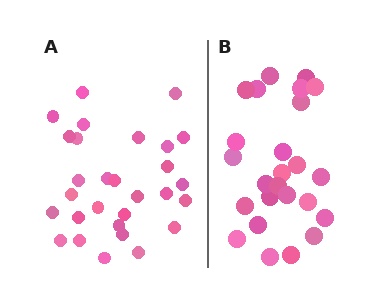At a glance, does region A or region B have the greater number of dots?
Region A (the left region) has more dots.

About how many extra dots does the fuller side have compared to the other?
Region A has about 4 more dots than region B.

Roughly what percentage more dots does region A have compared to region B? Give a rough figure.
About 15% more.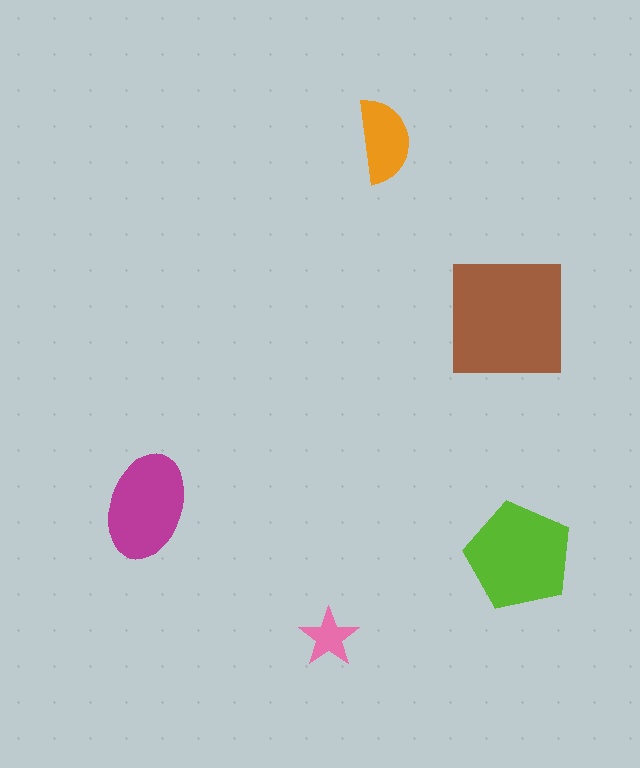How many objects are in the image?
There are 5 objects in the image.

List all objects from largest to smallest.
The brown square, the lime pentagon, the magenta ellipse, the orange semicircle, the pink star.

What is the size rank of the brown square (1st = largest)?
1st.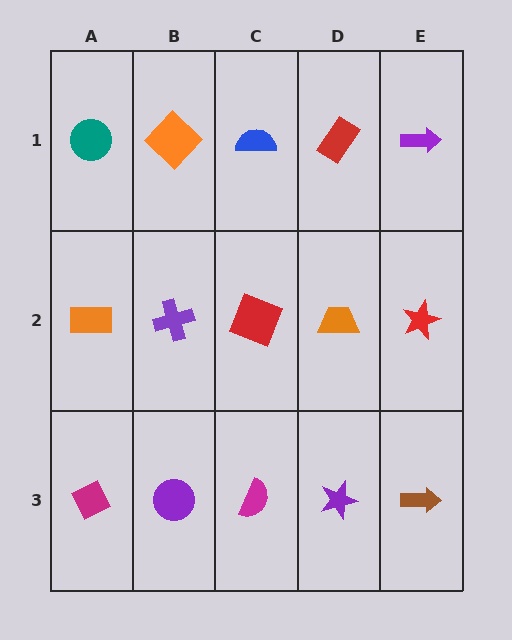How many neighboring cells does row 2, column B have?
4.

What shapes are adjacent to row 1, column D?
An orange trapezoid (row 2, column D), a blue semicircle (row 1, column C), a purple arrow (row 1, column E).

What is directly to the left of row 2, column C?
A purple cross.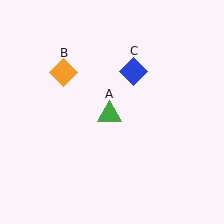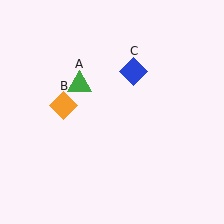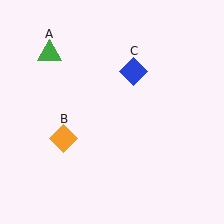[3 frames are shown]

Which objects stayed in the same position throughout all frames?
Blue diamond (object C) remained stationary.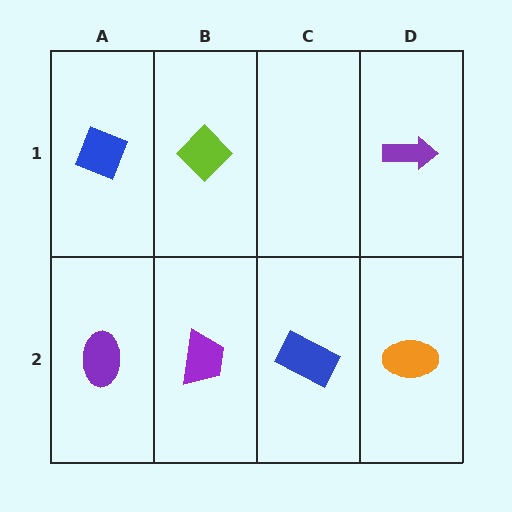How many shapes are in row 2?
4 shapes.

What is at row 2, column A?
A purple ellipse.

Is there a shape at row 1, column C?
No, that cell is empty.